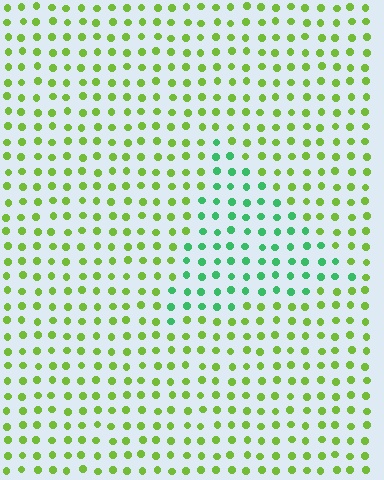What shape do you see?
I see a triangle.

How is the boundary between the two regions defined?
The boundary is defined purely by a slight shift in hue (about 47 degrees). Spacing, size, and orientation are identical on both sides.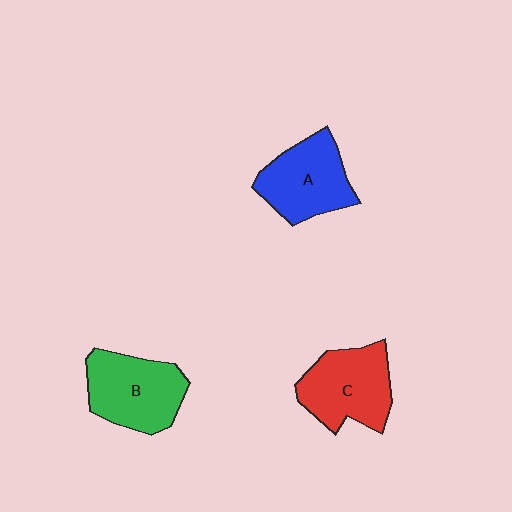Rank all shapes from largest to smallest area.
From largest to smallest: B (green), C (red), A (blue).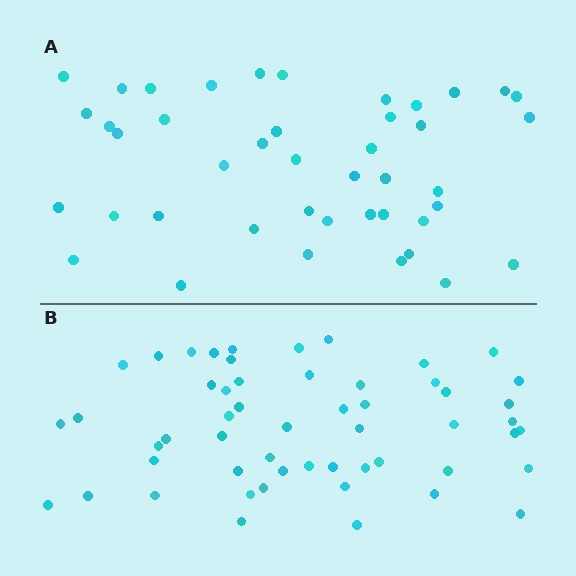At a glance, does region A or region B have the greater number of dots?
Region B (the bottom region) has more dots.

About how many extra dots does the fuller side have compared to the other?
Region B has roughly 12 or so more dots than region A.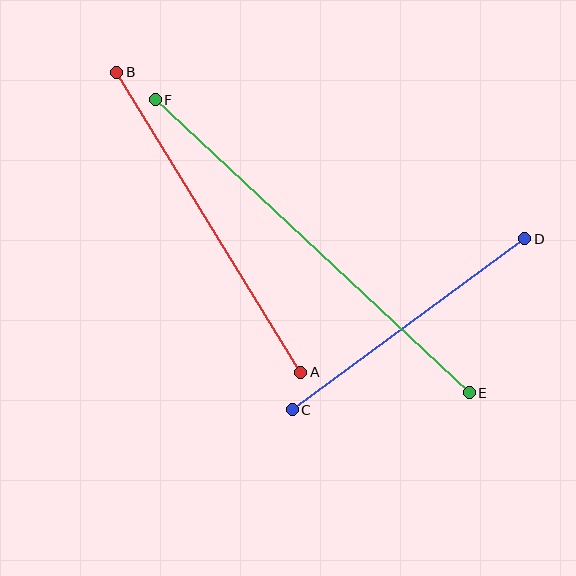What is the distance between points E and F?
The distance is approximately 429 pixels.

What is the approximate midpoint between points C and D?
The midpoint is at approximately (408, 324) pixels.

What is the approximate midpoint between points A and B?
The midpoint is at approximately (209, 222) pixels.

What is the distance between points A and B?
The distance is approximately 352 pixels.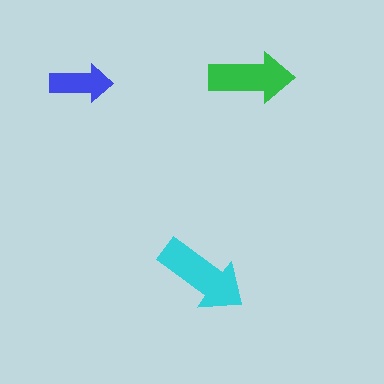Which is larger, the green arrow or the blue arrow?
The green one.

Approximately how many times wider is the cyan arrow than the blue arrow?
About 1.5 times wider.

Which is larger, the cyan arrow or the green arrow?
The cyan one.